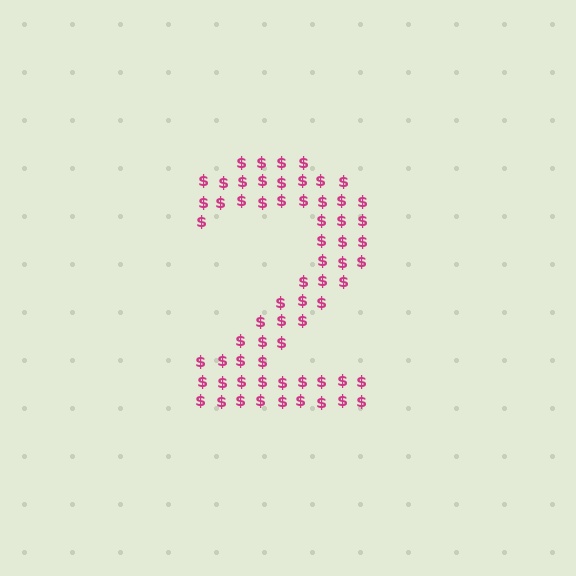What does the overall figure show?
The overall figure shows the digit 2.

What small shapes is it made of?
It is made of small dollar signs.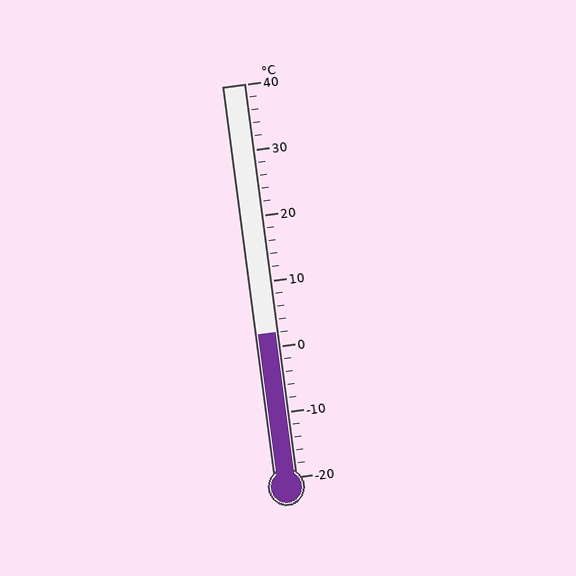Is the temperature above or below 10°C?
The temperature is below 10°C.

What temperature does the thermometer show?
The thermometer shows approximately 2°C.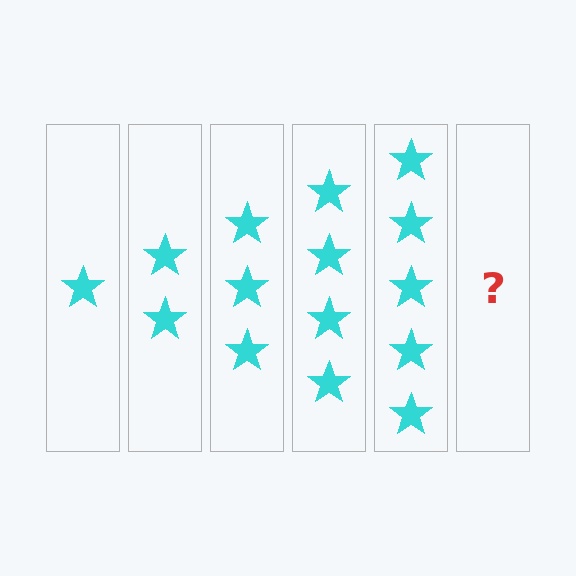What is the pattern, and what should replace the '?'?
The pattern is that each step adds one more star. The '?' should be 6 stars.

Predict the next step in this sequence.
The next step is 6 stars.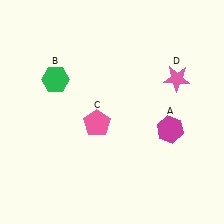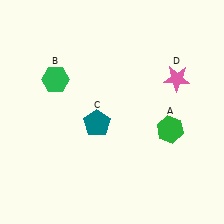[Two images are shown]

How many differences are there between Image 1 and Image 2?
There are 2 differences between the two images.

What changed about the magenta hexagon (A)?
In Image 1, A is magenta. In Image 2, it changed to green.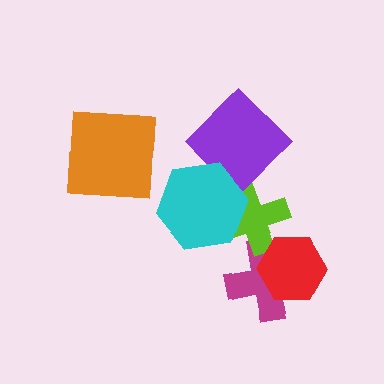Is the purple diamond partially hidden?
Yes, it is partially covered by another shape.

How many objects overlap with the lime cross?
3 objects overlap with the lime cross.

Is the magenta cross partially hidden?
Yes, it is partially covered by another shape.